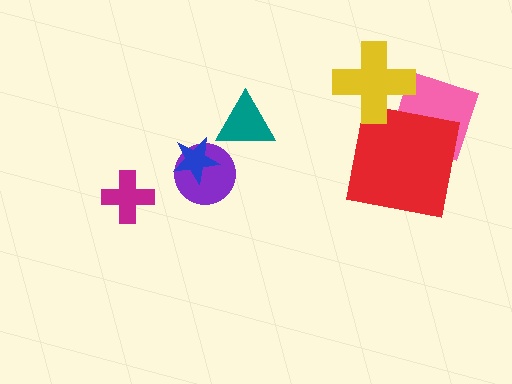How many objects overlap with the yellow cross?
0 objects overlap with the yellow cross.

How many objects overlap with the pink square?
1 object overlaps with the pink square.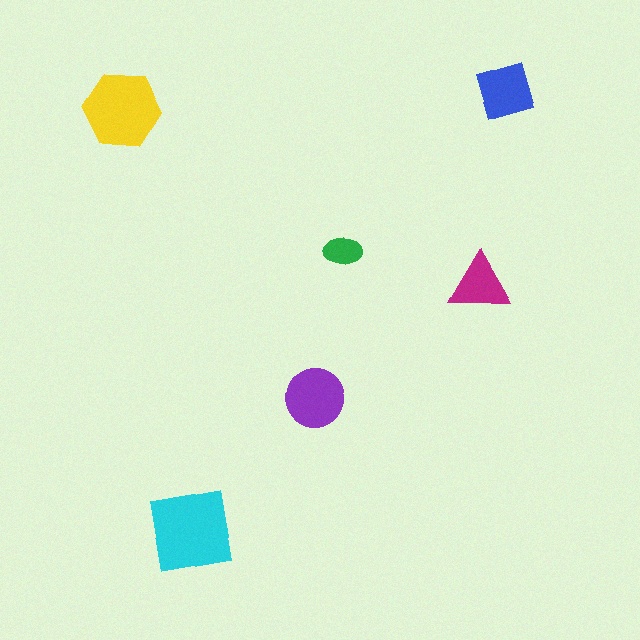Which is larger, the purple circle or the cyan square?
The cyan square.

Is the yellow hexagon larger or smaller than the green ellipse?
Larger.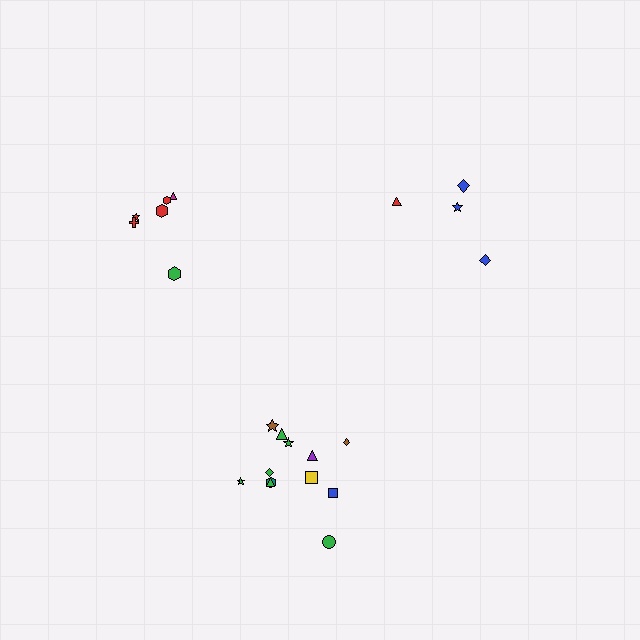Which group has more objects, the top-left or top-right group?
The top-left group.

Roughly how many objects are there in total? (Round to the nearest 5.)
Roughly 20 objects in total.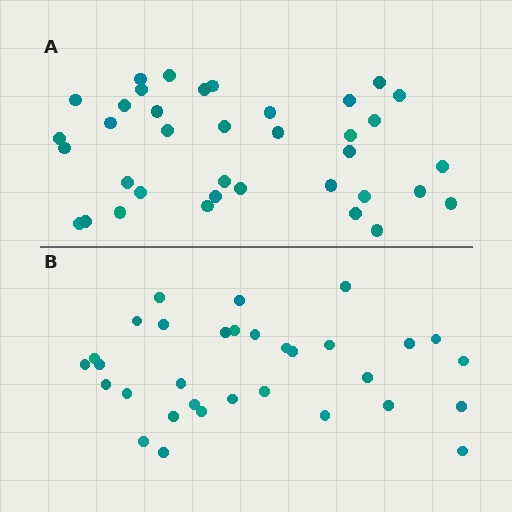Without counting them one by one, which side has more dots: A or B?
Region A (the top region) has more dots.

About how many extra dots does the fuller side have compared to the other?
Region A has about 5 more dots than region B.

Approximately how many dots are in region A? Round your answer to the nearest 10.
About 40 dots. (The exact count is 37, which rounds to 40.)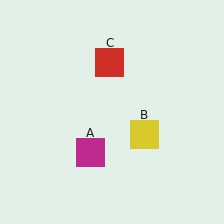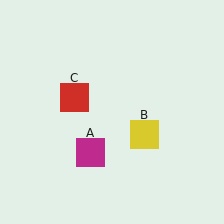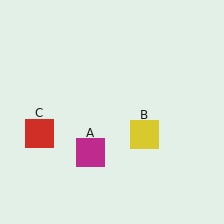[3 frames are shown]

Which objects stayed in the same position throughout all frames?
Magenta square (object A) and yellow square (object B) remained stationary.